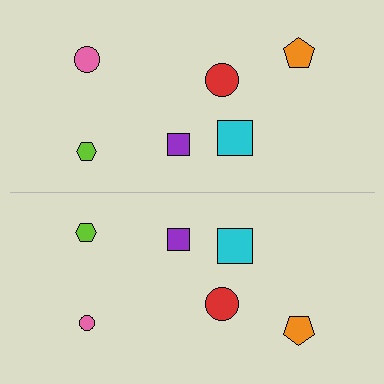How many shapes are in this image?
There are 12 shapes in this image.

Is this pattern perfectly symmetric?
No, the pattern is not perfectly symmetric. The pink circle on the bottom side has a different size than its mirror counterpart.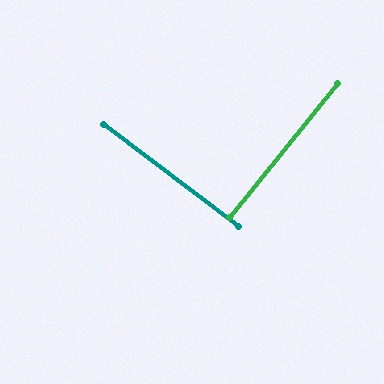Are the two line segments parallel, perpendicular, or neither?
Perpendicular — they meet at approximately 88°.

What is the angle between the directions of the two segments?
Approximately 88 degrees.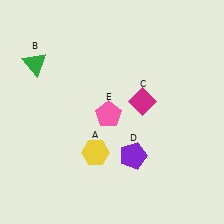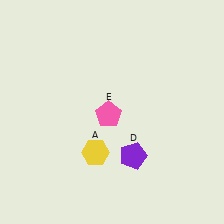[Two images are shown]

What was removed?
The magenta diamond (C), the green triangle (B) were removed in Image 2.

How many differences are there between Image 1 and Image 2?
There are 2 differences between the two images.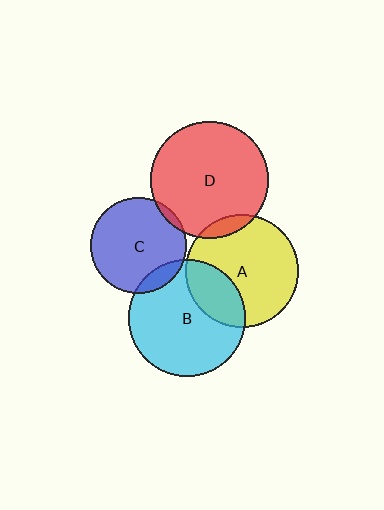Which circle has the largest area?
Circle D (red).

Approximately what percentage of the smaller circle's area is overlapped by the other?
Approximately 10%.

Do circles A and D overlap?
Yes.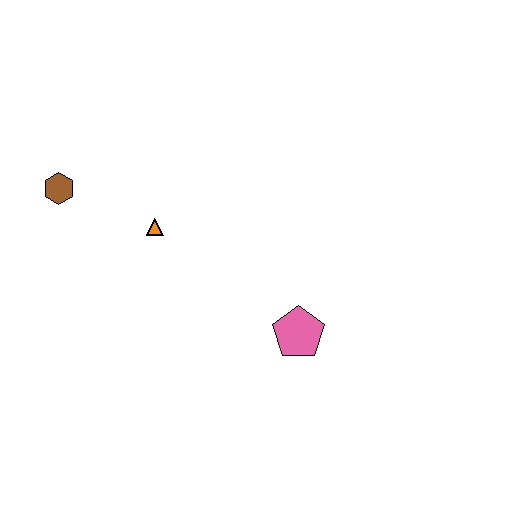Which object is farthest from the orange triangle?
The pink pentagon is farthest from the orange triangle.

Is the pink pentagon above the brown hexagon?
No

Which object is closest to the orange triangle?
The brown hexagon is closest to the orange triangle.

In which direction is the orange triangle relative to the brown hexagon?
The orange triangle is to the right of the brown hexagon.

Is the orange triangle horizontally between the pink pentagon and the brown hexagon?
Yes